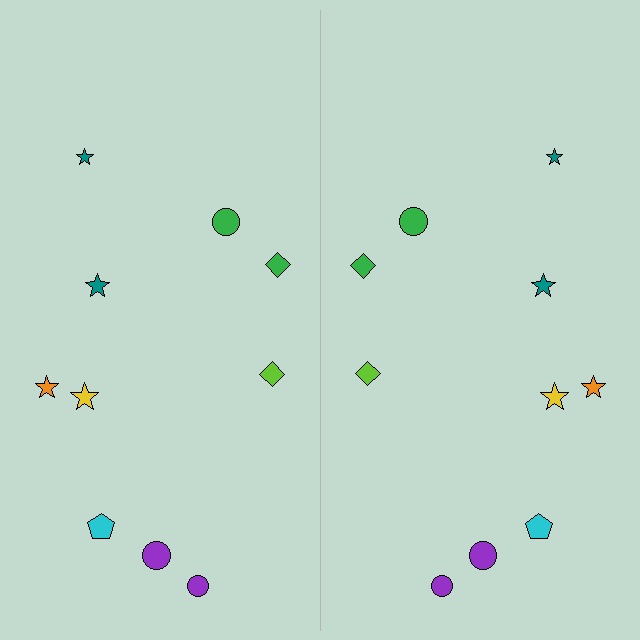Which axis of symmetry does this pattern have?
The pattern has a vertical axis of symmetry running through the center of the image.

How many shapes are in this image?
There are 20 shapes in this image.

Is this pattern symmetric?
Yes, this pattern has bilateral (reflection) symmetry.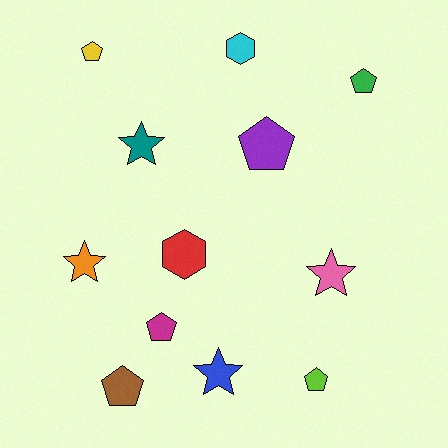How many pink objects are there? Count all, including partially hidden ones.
There is 1 pink object.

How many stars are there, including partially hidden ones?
There are 4 stars.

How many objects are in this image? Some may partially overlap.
There are 12 objects.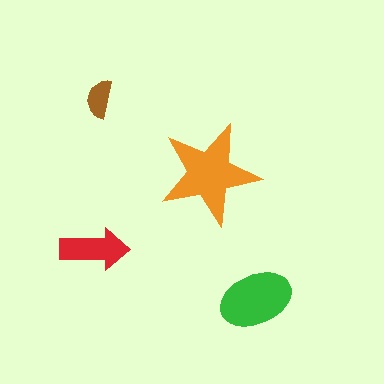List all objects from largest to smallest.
The orange star, the green ellipse, the red arrow, the brown semicircle.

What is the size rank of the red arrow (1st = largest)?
3rd.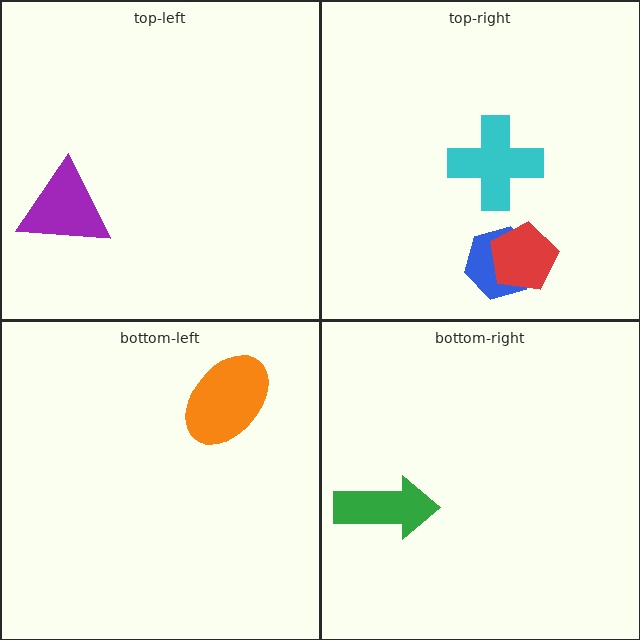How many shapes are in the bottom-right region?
1.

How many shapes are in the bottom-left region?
1.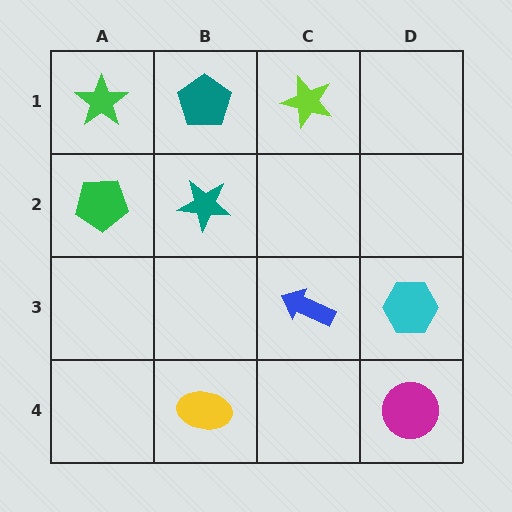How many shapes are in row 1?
3 shapes.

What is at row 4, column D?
A magenta circle.